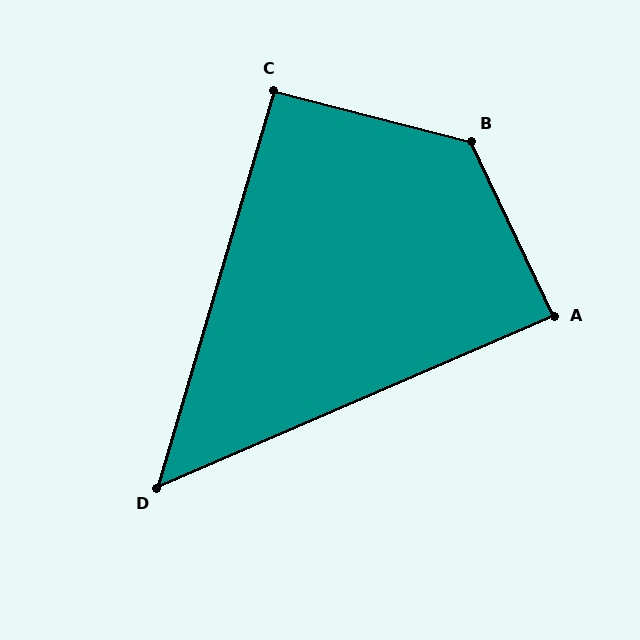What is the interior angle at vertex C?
Approximately 92 degrees (approximately right).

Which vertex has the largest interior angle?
B, at approximately 130 degrees.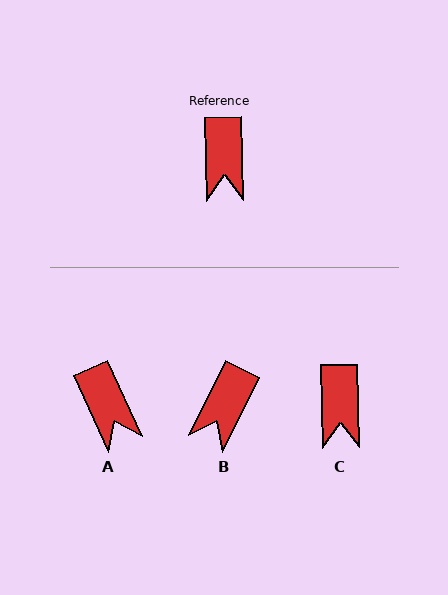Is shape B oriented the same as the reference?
No, it is off by about 28 degrees.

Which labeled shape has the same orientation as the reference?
C.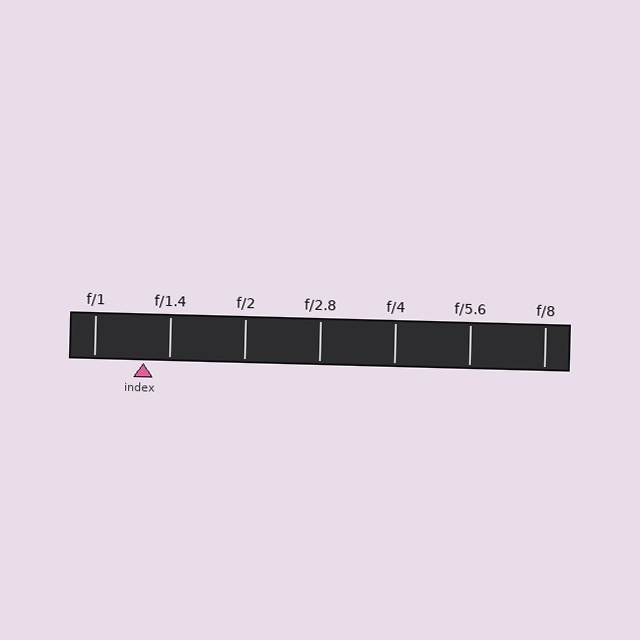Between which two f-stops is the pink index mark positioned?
The index mark is between f/1 and f/1.4.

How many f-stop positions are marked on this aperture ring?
There are 7 f-stop positions marked.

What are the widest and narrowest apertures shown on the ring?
The widest aperture shown is f/1 and the narrowest is f/8.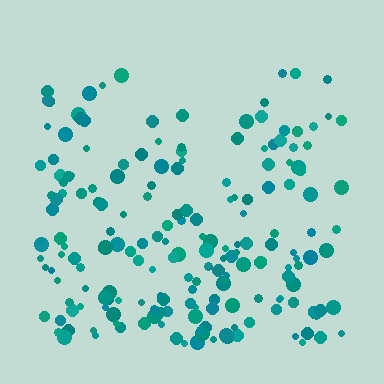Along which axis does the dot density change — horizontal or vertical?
Vertical.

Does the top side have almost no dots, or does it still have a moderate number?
Still a moderate number, just noticeably fewer than the bottom.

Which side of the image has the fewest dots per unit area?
The top.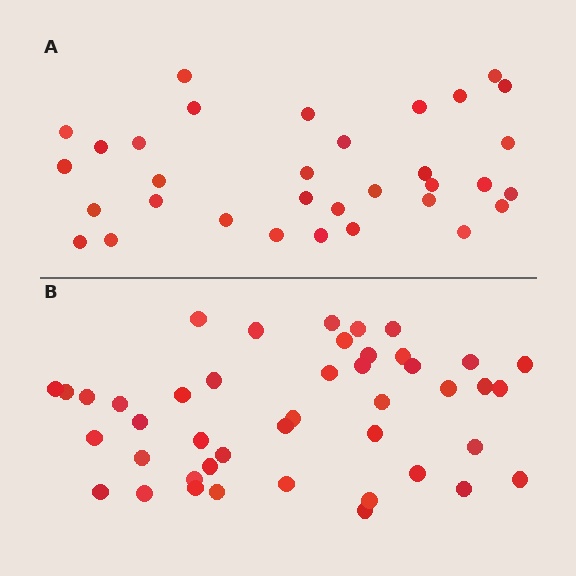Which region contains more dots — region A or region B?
Region B (the bottom region) has more dots.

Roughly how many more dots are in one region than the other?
Region B has roughly 12 or so more dots than region A.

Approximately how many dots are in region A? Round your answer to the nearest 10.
About 30 dots. (The exact count is 33, which rounds to 30.)